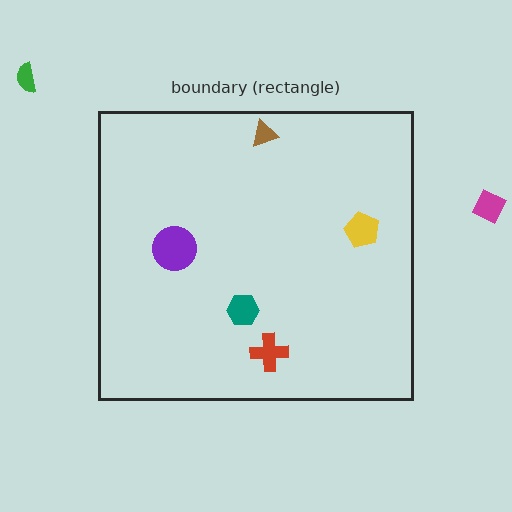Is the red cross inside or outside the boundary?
Inside.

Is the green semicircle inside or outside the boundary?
Outside.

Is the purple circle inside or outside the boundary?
Inside.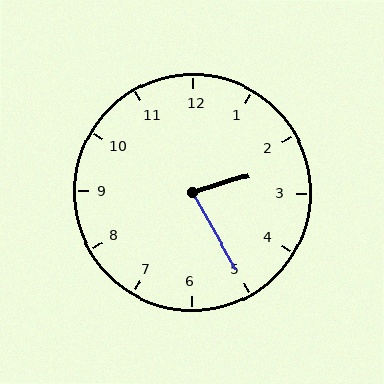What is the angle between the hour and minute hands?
Approximately 78 degrees.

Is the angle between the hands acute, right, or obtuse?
It is acute.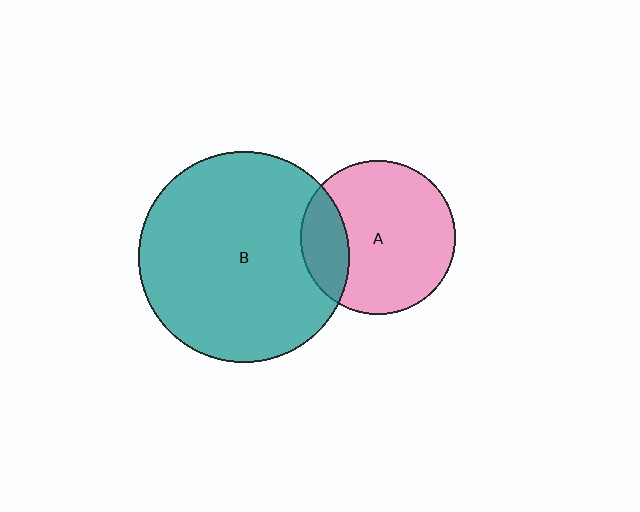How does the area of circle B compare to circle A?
Approximately 1.9 times.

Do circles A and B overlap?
Yes.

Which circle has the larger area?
Circle B (teal).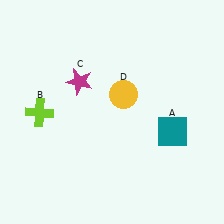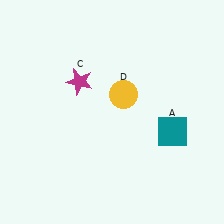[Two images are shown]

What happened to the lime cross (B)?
The lime cross (B) was removed in Image 2. It was in the bottom-left area of Image 1.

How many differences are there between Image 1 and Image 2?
There is 1 difference between the two images.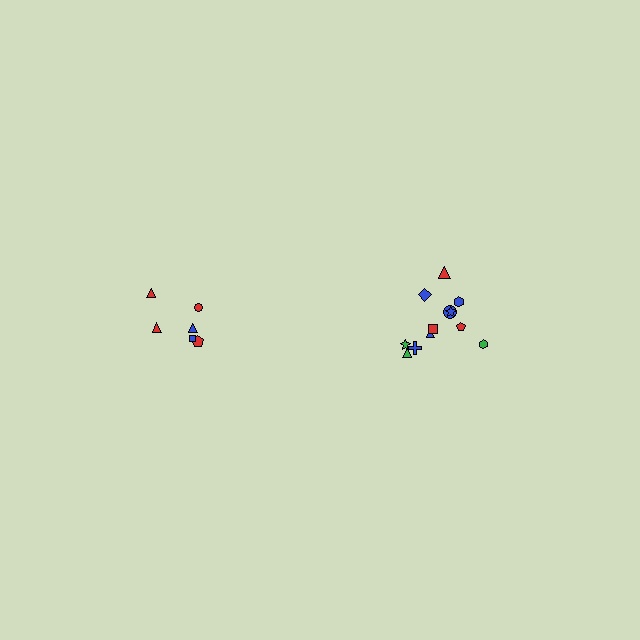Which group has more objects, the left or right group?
The right group.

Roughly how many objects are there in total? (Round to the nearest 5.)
Roughly 20 objects in total.